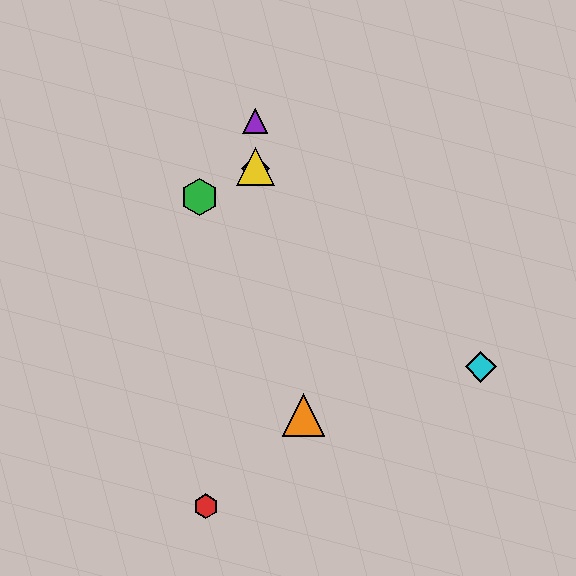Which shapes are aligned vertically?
The blue diamond, the yellow triangle, the purple triangle are aligned vertically.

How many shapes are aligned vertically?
3 shapes (the blue diamond, the yellow triangle, the purple triangle) are aligned vertically.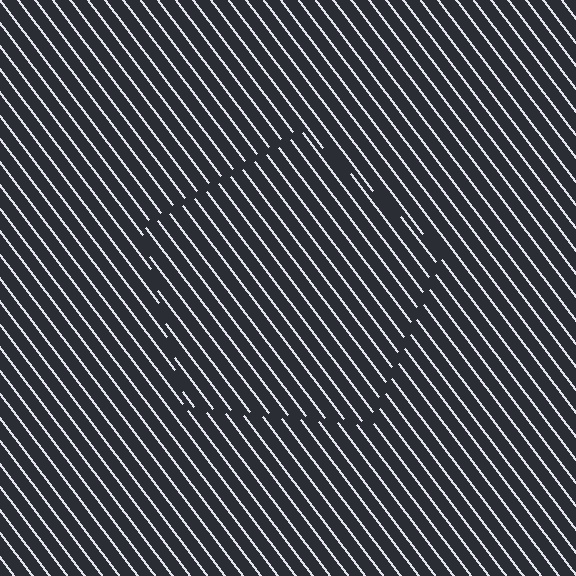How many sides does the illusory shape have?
5 sides — the line-ends trace a pentagon.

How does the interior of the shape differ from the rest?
The interior of the shape contains the same grating, shifted by half a period — the contour is defined by the phase discontinuity where line-ends from the inner and outer gratings abut.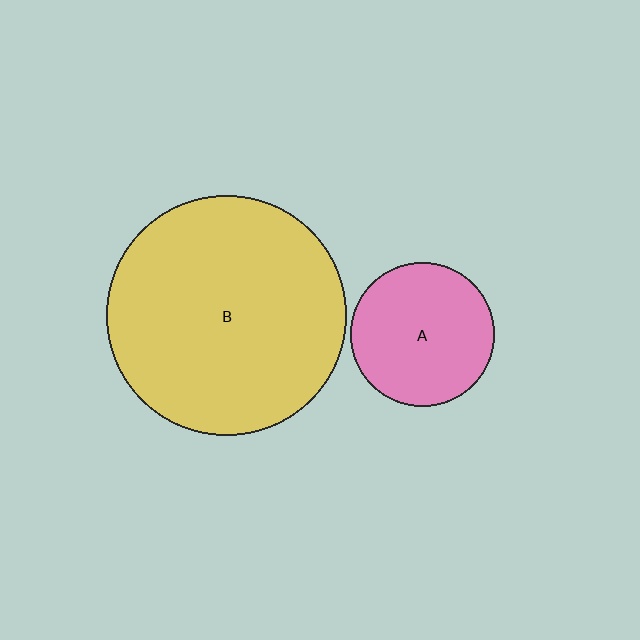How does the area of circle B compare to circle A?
Approximately 2.8 times.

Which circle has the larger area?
Circle B (yellow).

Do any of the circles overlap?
No, none of the circles overlap.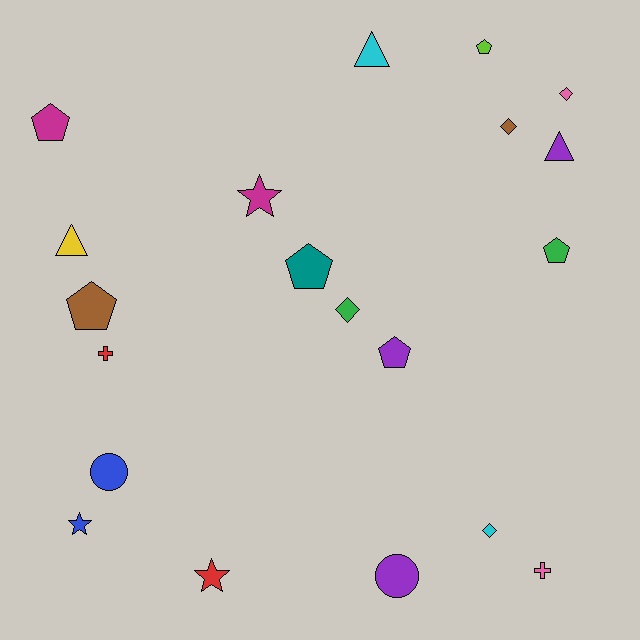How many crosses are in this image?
There are 2 crosses.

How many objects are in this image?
There are 20 objects.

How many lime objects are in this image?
There is 1 lime object.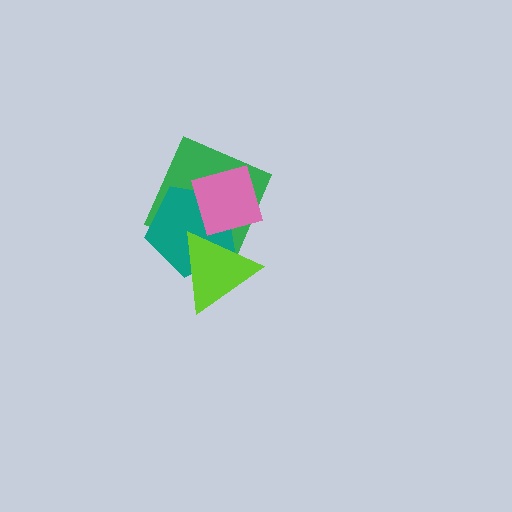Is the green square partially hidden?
Yes, it is partially covered by another shape.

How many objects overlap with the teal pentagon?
3 objects overlap with the teal pentagon.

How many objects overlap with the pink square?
2 objects overlap with the pink square.